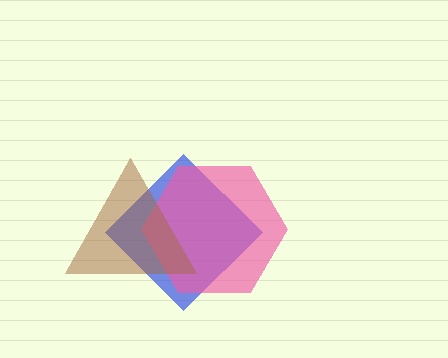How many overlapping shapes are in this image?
There are 3 overlapping shapes in the image.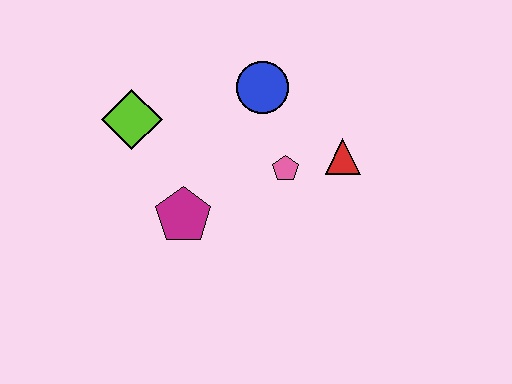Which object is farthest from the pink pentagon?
The lime diamond is farthest from the pink pentagon.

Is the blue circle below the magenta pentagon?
No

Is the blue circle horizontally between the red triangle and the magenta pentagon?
Yes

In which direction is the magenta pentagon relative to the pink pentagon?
The magenta pentagon is to the left of the pink pentagon.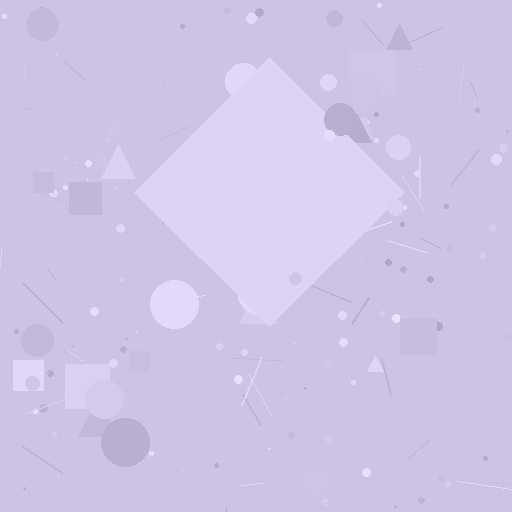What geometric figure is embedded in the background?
A diamond is embedded in the background.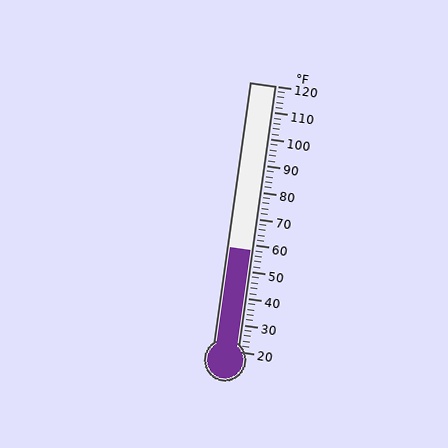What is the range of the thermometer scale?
The thermometer scale ranges from 20°F to 120°F.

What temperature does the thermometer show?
The thermometer shows approximately 58°F.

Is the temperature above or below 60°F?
The temperature is below 60°F.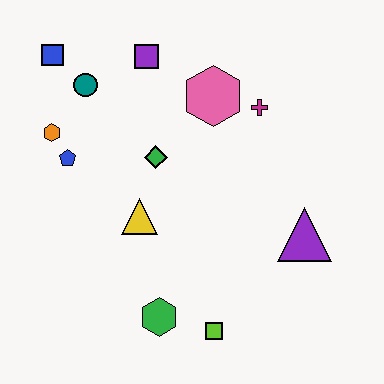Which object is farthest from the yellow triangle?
The blue square is farthest from the yellow triangle.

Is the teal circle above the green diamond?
Yes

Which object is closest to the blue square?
The teal circle is closest to the blue square.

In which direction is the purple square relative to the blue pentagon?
The purple square is above the blue pentagon.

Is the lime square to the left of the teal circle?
No